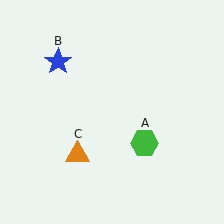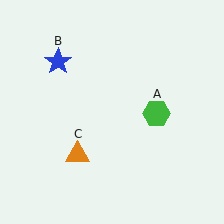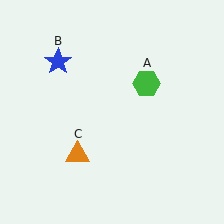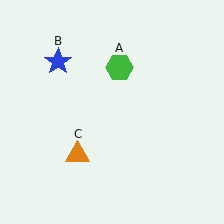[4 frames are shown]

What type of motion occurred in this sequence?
The green hexagon (object A) rotated counterclockwise around the center of the scene.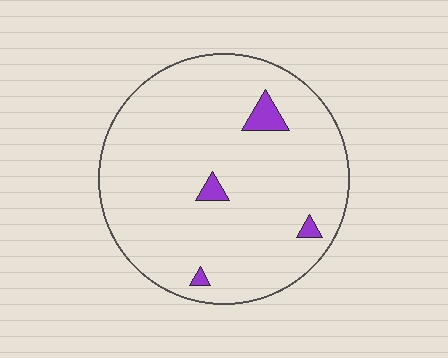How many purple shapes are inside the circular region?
4.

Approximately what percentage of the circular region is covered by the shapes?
Approximately 5%.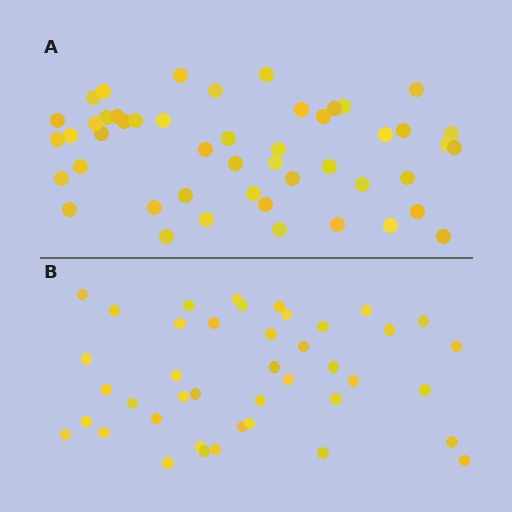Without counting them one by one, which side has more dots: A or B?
Region A (the top region) has more dots.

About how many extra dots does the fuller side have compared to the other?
Region A has about 6 more dots than region B.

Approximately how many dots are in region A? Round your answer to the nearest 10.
About 50 dots. (The exact count is 48, which rounds to 50.)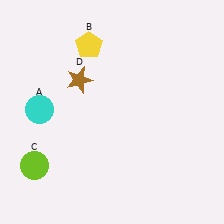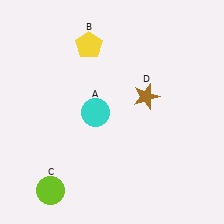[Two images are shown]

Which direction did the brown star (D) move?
The brown star (D) moved right.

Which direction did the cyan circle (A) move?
The cyan circle (A) moved right.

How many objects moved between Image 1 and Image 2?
3 objects moved between the two images.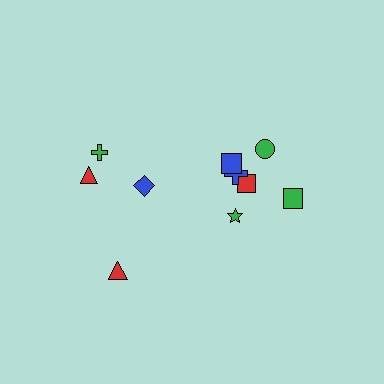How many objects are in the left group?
There are 4 objects.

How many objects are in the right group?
There are 6 objects.